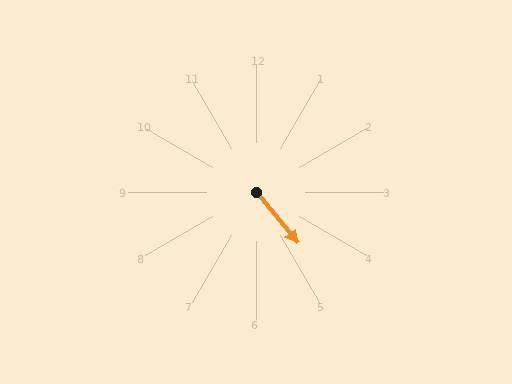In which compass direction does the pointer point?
Southeast.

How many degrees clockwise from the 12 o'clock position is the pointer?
Approximately 141 degrees.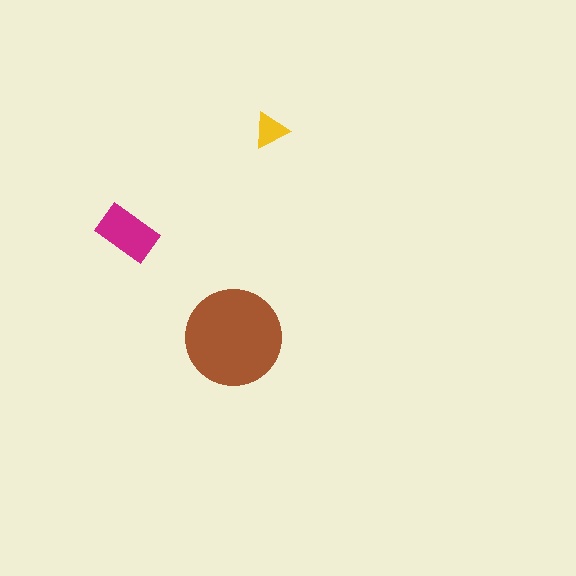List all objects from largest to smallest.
The brown circle, the magenta rectangle, the yellow triangle.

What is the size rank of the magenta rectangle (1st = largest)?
2nd.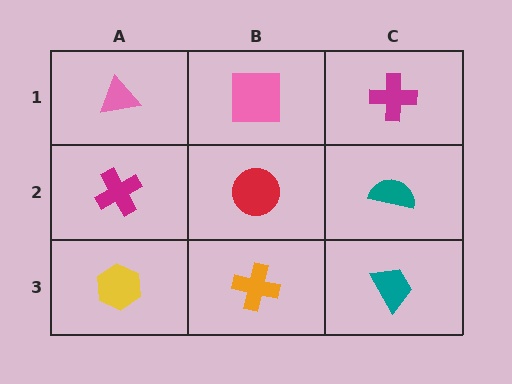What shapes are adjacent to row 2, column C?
A magenta cross (row 1, column C), a teal trapezoid (row 3, column C), a red circle (row 2, column B).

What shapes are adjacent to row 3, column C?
A teal semicircle (row 2, column C), an orange cross (row 3, column B).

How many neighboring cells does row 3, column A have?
2.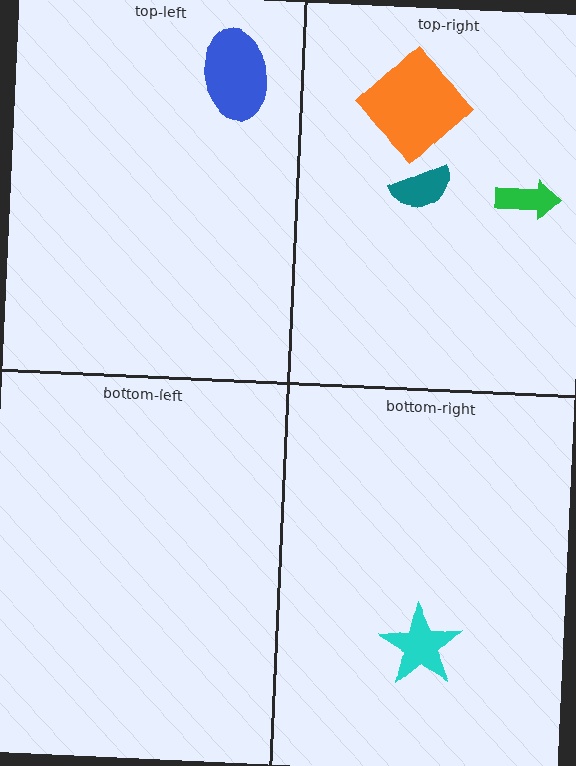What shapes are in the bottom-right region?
The cyan star.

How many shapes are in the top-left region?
1.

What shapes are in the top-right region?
The teal semicircle, the green arrow, the orange diamond.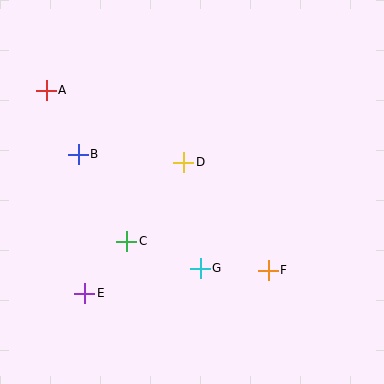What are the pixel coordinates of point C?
Point C is at (127, 241).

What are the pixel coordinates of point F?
Point F is at (268, 270).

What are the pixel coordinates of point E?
Point E is at (85, 293).